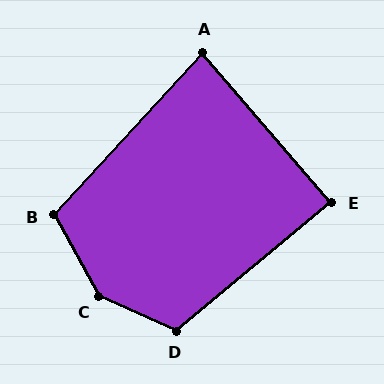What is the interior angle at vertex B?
Approximately 109 degrees (obtuse).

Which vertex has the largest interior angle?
C, at approximately 143 degrees.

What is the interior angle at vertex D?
Approximately 116 degrees (obtuse).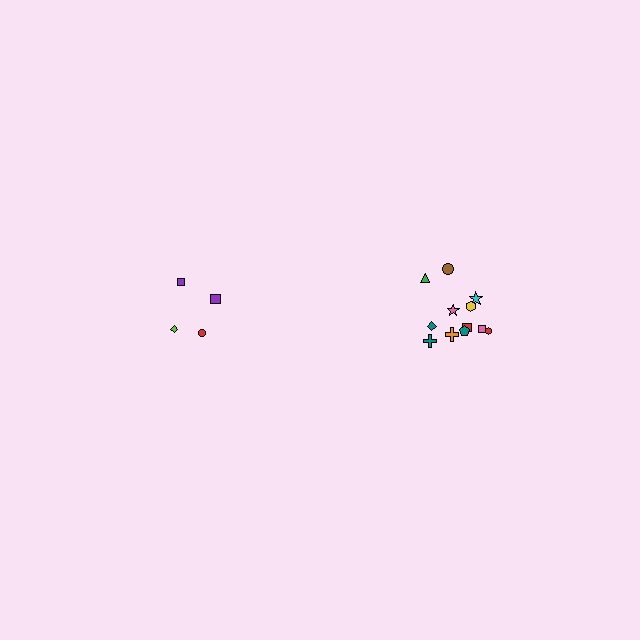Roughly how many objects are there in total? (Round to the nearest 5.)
Roughly 15 objects in total.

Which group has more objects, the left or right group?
The right group.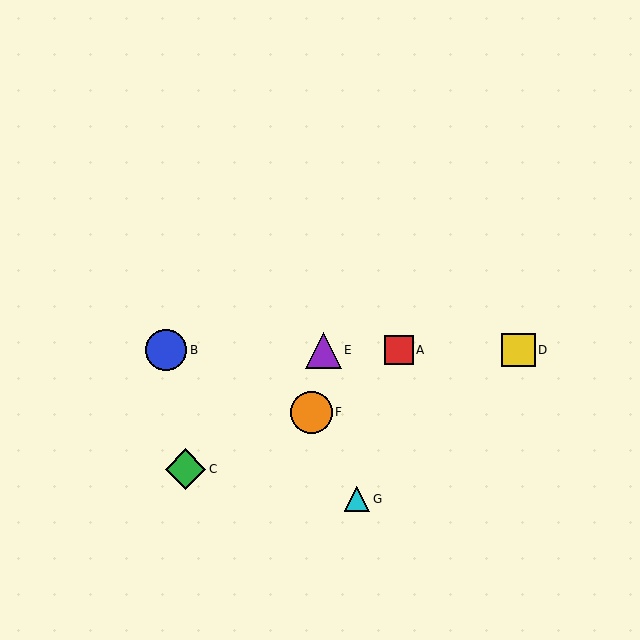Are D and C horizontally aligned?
No, D is at y≈350 and C is at y≈469.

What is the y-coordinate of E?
Object E is at y≈350.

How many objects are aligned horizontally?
4 objects (A, B, D, E) are aligned horizontally.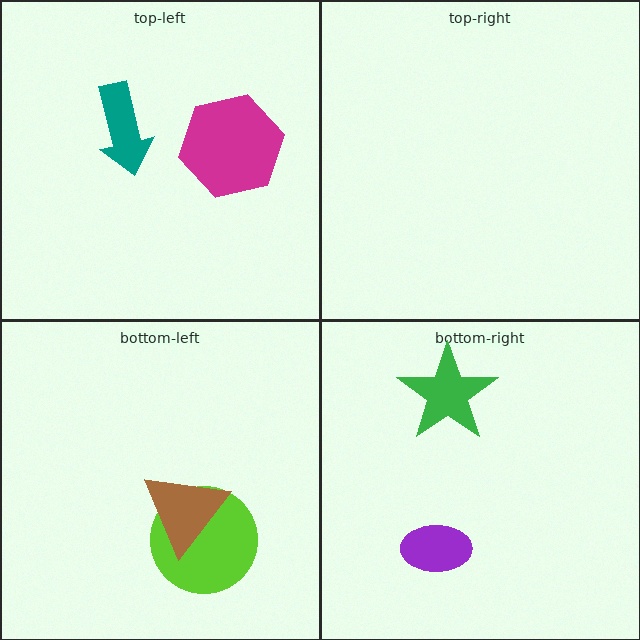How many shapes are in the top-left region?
2.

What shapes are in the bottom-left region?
The lime circle, the brown triangle.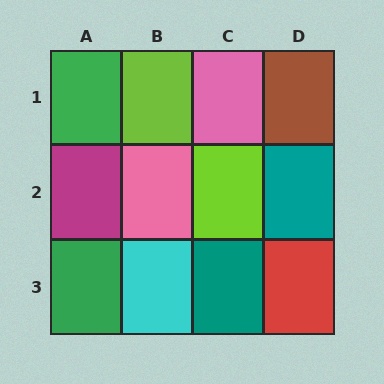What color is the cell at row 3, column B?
Cyan.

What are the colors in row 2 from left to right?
Magenta, pink, lime, teal.